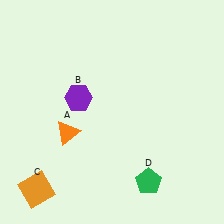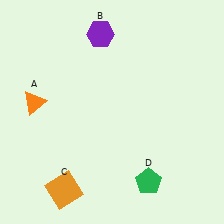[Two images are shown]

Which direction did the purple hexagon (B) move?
The purple hexagon (B) moved up.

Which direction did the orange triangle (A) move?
The orange triangle (A) moved left.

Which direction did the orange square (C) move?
The orange square (C) moved right.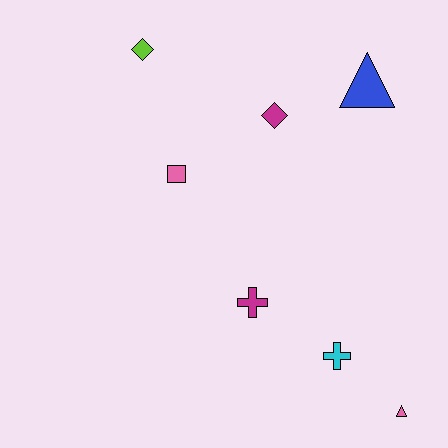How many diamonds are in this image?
There are 2 diamonds.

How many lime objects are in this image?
There is 1 lime object.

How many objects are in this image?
There are 7 objects.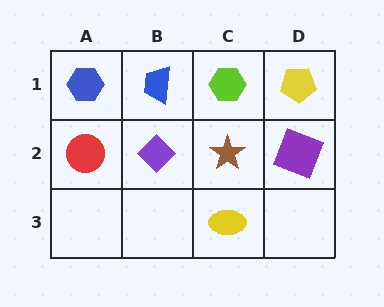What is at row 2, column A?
A red circle.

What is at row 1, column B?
A blue trapezoid.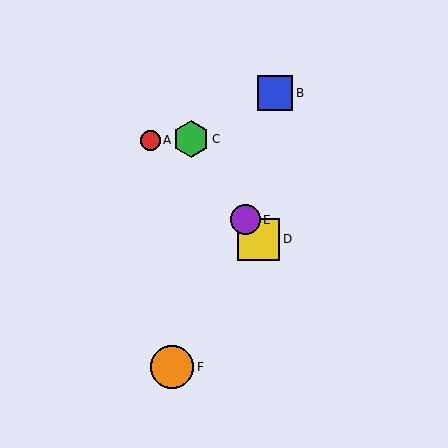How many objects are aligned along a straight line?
3 objects (C, D, E) are aligned along a straight line.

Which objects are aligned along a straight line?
Objects C, D, E are aligned along a straight line.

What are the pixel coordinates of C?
Object C is at (191, 139).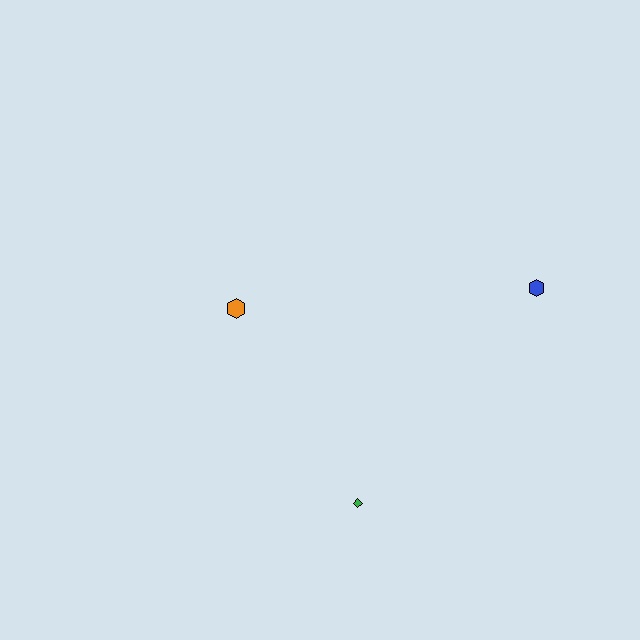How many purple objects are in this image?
There are no purple objects.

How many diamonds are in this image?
There is 1 diamond.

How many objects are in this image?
There are 3 objects.